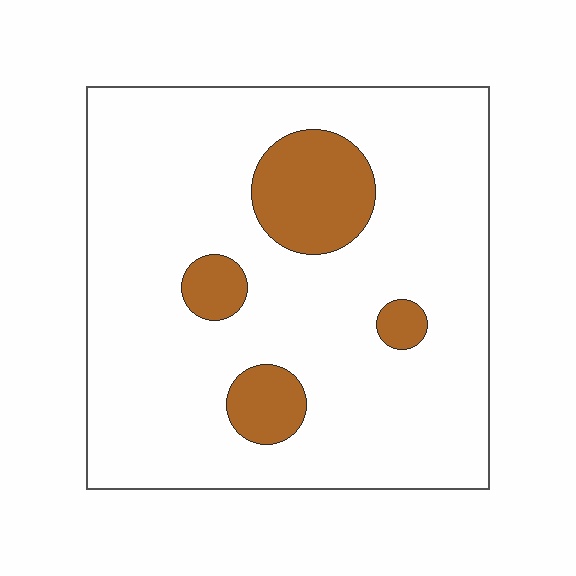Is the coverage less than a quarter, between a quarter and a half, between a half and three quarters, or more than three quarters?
Less than a quarter.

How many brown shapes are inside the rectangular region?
4.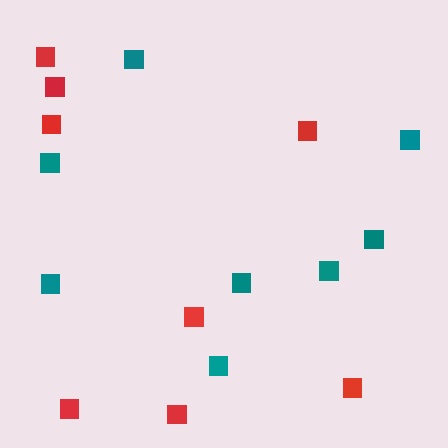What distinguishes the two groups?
There are 2 groups: one group of teal squares (8) and one group of red squares (8).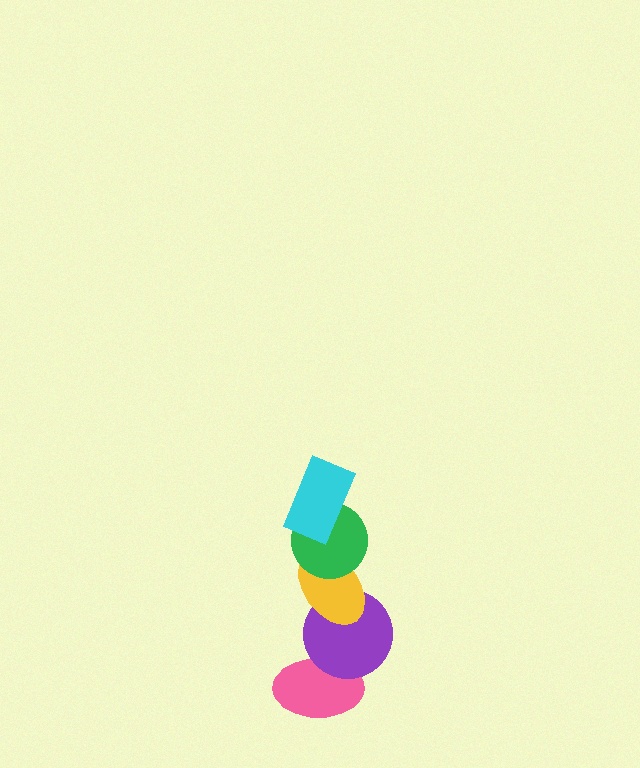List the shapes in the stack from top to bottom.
From top to bottom: the cyan rectangle, the green circle, the yellow ellipse, the purple circle, the pink ellipse.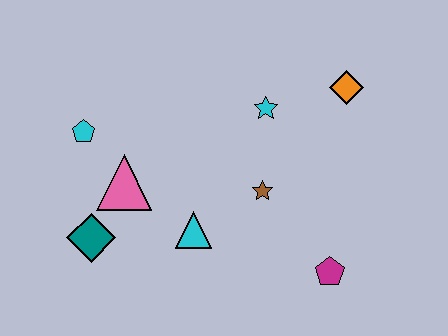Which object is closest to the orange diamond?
The cyan star is closest to the orange diamond.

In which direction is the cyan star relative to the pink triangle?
The cyan star is to the right of the pink triangle.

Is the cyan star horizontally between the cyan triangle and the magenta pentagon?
Yes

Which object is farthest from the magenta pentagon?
The cyan pentagon is farthest from the magenta pentagon.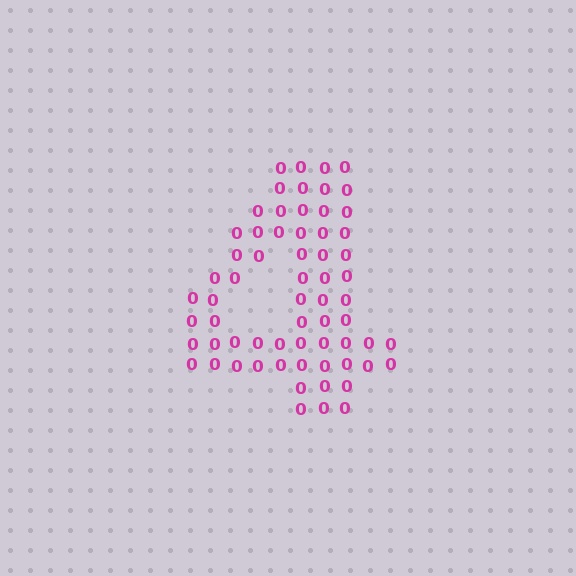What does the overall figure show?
The overall figure shows the digit 4.